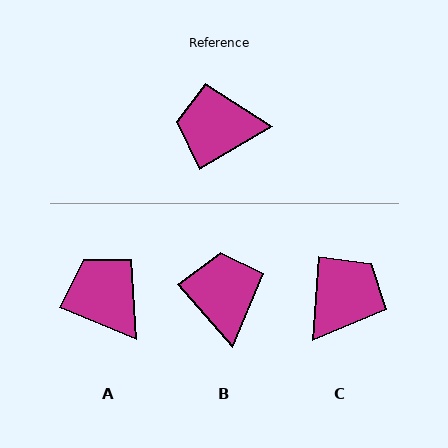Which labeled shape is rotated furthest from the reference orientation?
C, about 124 degrees away.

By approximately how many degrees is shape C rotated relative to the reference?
Approximately 124 degrees clockwise.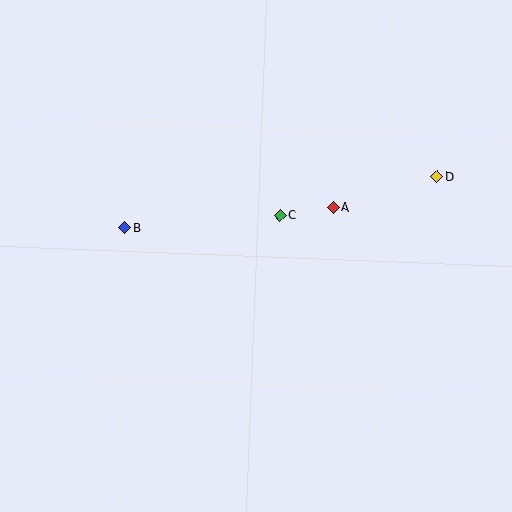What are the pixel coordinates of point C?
Point C is at (280, 215).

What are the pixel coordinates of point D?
Point D is at (437, 177).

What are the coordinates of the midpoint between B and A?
The midpoint between B and A is at (229, 217).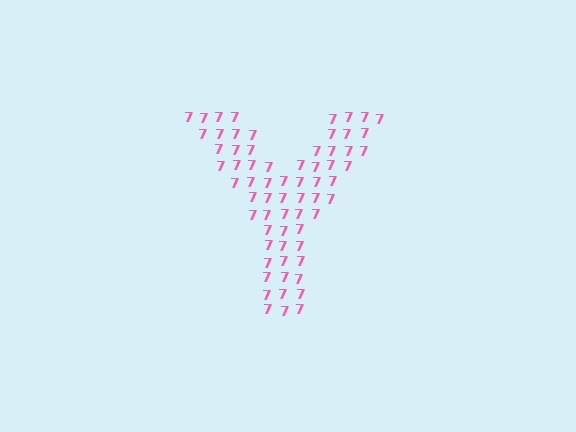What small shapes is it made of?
It is made of small digit 7's.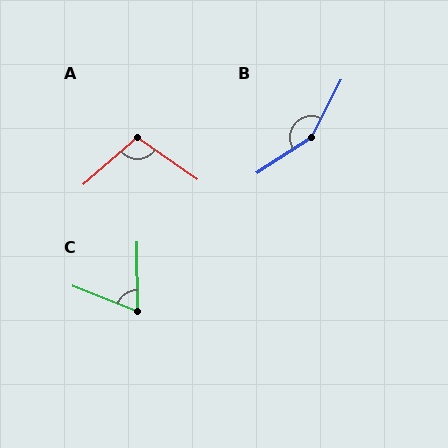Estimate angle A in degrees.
Approximately 105 degrees.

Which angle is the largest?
B, at approximately 150 degrees.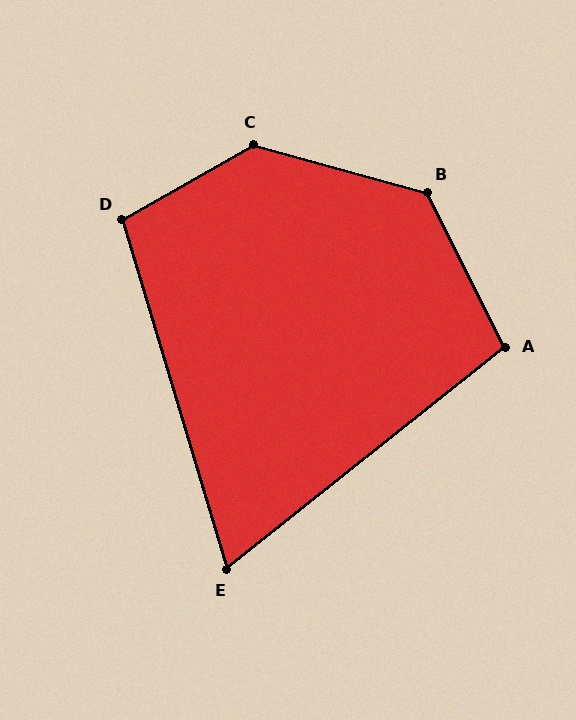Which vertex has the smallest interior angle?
E, at approximately 68 degrees.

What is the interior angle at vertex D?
Approximately 103 degrees (obtuse).